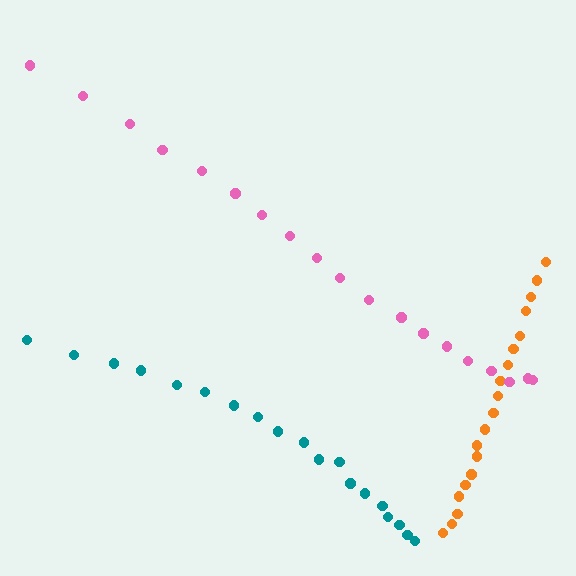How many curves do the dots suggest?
There are 3 distinct paths.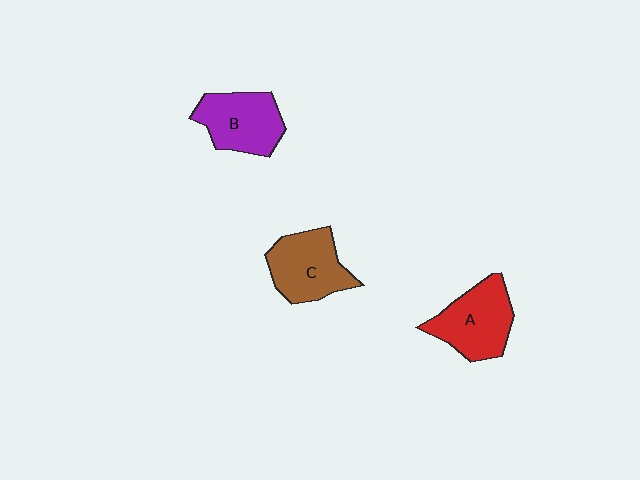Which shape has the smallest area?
Shape B (purple).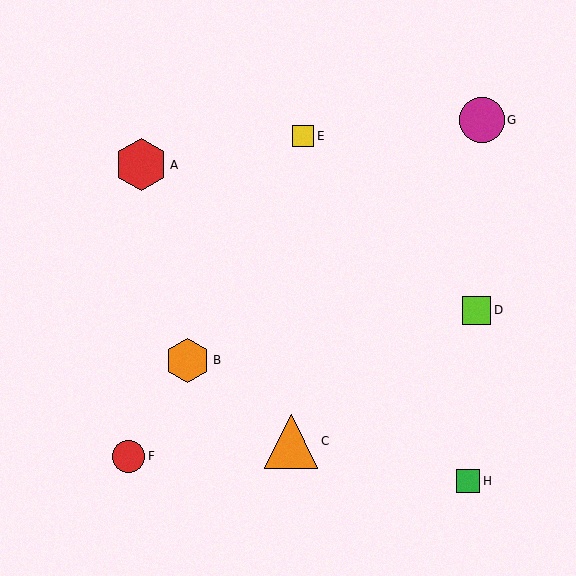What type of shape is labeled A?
Shape A is a red hexagon.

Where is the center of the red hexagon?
The center of the red hexagon is at (141, 165).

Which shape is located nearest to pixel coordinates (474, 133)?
The magenta circle (labeled G) at (482, 120) is nearest to that location.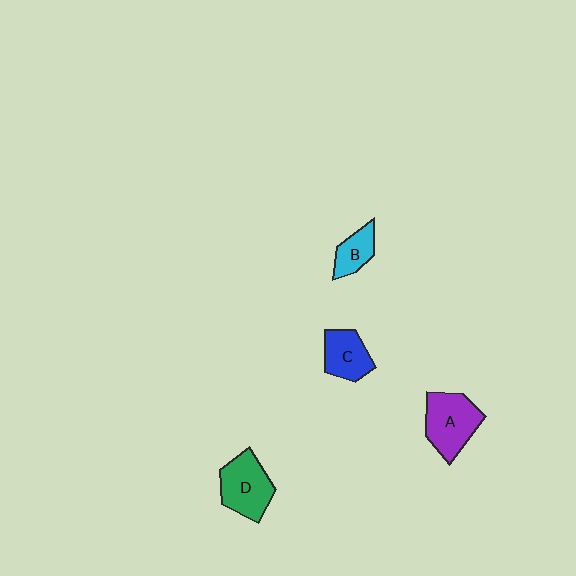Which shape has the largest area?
Shape A (purple).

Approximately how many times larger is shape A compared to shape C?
Approximately 1.4 times.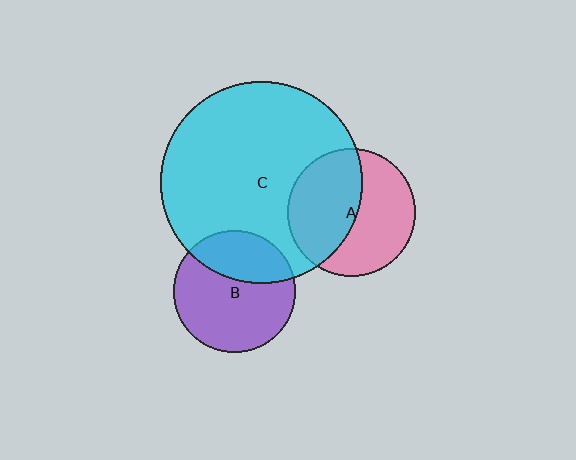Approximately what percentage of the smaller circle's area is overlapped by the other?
Approximately 30%.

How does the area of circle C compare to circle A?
Approximately 2.5 times.